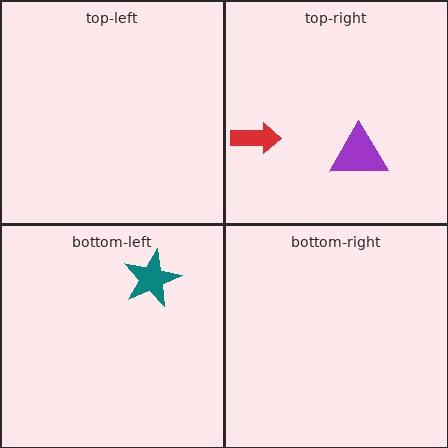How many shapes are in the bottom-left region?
1.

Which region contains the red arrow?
The top-right region.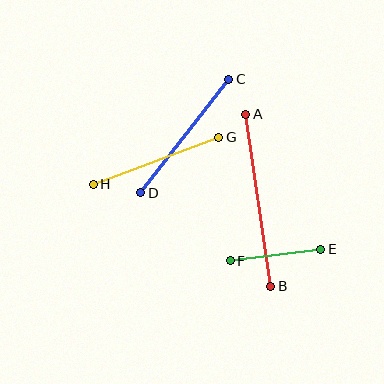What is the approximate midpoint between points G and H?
The midpoint is at approximately (156, 161) pixels.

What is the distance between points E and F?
The distance is approximately 91 pixels.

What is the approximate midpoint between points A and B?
The midpoint is at approximately (258, 200) pixels.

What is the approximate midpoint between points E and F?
The midpoint is at approximately (275, 255) pixels.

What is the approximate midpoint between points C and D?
The midpoint is at approximately (185, 136) pixels.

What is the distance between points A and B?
The distance is approximately 173 pixels.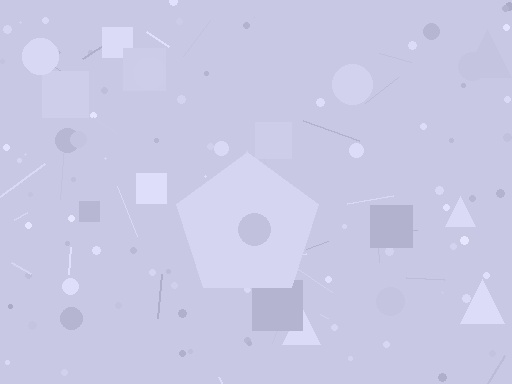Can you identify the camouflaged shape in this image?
The camouflaged shape is a pentagon.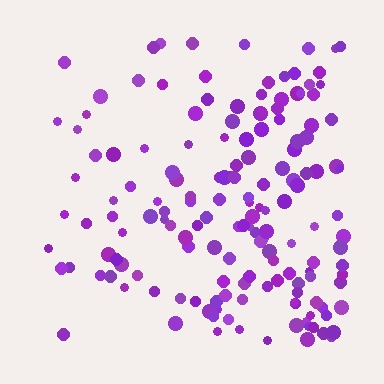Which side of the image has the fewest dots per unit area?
The left.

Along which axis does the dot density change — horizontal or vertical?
Horizontal.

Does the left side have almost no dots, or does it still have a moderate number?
Still a moderate number, just noticeably fewer than the right.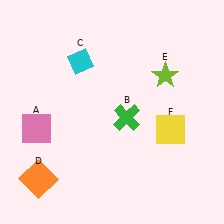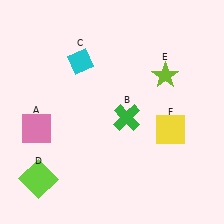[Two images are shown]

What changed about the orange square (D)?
In Image 1, D is orange. In Image 2, it changed to lime.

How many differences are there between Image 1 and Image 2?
There is 1 difference between the two images.